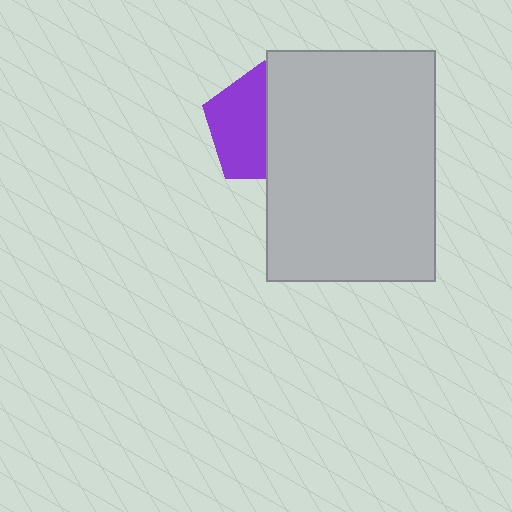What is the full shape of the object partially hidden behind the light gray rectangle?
The partially hidden object is a purple pentagon.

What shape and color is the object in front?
The object in front is a light gray rectangle.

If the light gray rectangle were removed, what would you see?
You would see the complete purple pentagon.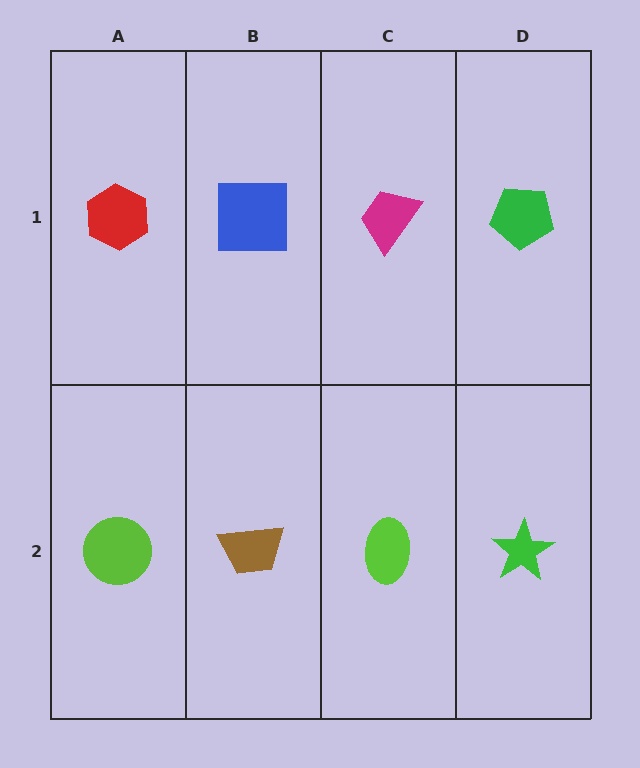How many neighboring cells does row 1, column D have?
2.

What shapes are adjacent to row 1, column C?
A lime ellipse (row 2, column C), a blue square (row 1, column B), a green pentagon (row 1, column D).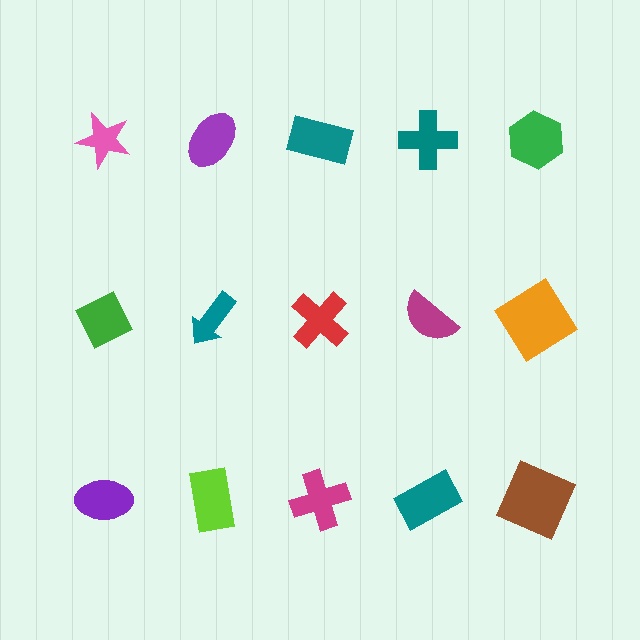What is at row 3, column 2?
A lime rectangle.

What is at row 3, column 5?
A brown square.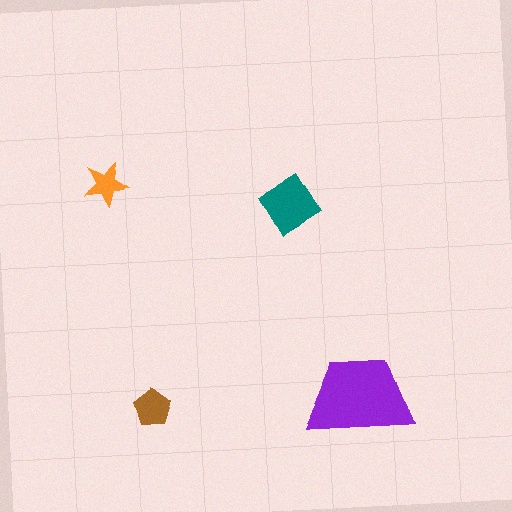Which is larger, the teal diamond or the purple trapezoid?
The purple trapezoid.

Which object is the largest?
The purple trapezoid.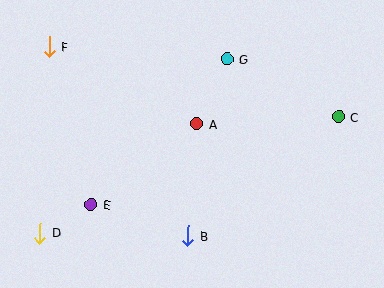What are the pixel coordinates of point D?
Point D is at (40, 233).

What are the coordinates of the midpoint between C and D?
The midpoint between C and D is at (189, 175).